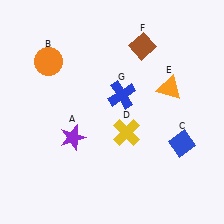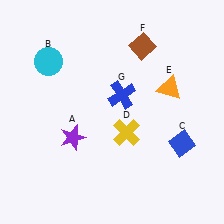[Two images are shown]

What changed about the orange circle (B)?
In Image 1, B is orange. In Image 2, it changed to cyan.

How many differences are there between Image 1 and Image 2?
There is 1 difference between the two images.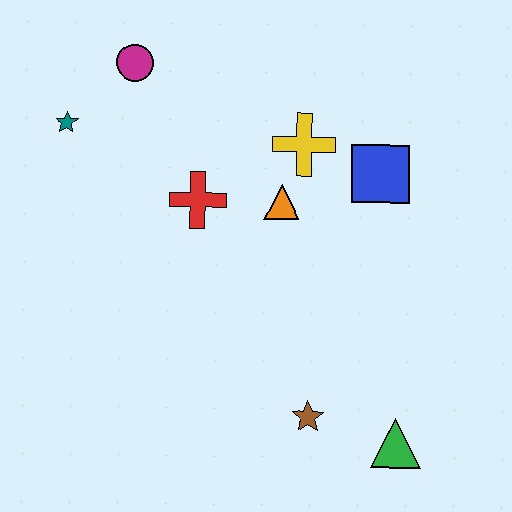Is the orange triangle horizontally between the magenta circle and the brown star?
Yes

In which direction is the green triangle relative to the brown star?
The green triangle is to the right of the brown star.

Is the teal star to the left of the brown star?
Yes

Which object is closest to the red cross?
The orange triangle is closest to the red cross.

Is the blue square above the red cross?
Yes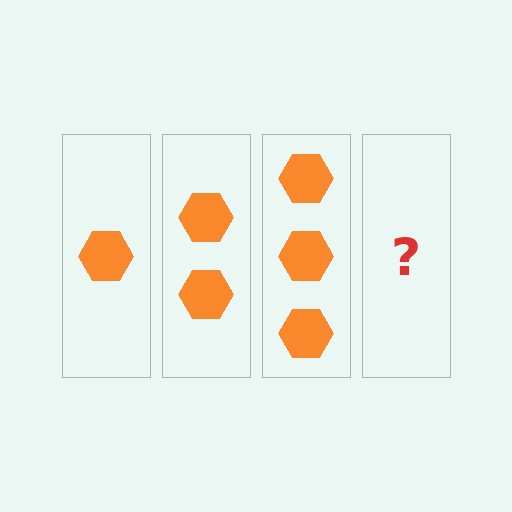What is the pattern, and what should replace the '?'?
The pattern is that each step adds one more hexagon. The '?' should be 4 hexagons.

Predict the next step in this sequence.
The next step is 4 hexagons.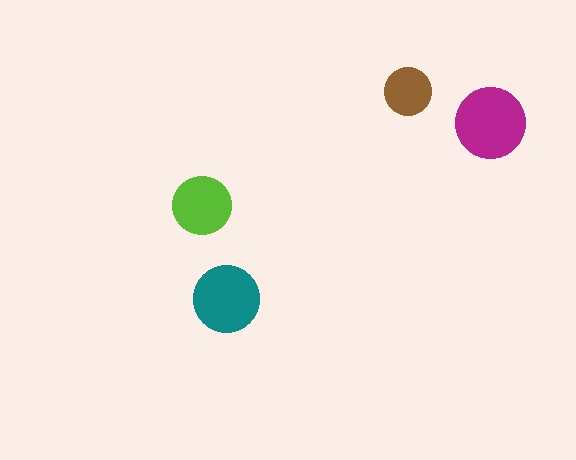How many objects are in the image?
There are 4 objects in the image.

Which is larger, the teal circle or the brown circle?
The teal one.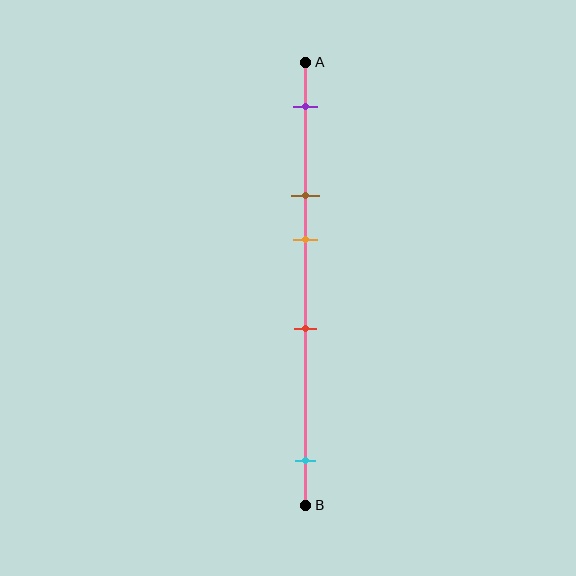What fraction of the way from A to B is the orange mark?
The orange mark is approximately 40% (0.4) of the way from A to B.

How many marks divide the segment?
There are 5 marks dividing the segment.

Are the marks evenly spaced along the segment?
No, the marks are not evenly spaced.